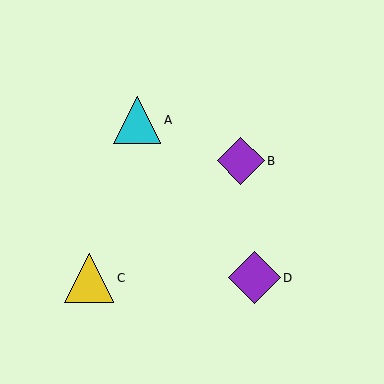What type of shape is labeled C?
Shape C is a yellow triangle.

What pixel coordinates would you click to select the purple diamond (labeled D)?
Click at (254, 278) to select the purple diamond D.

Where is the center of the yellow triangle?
The center of the yellow triangle is at (89, 278).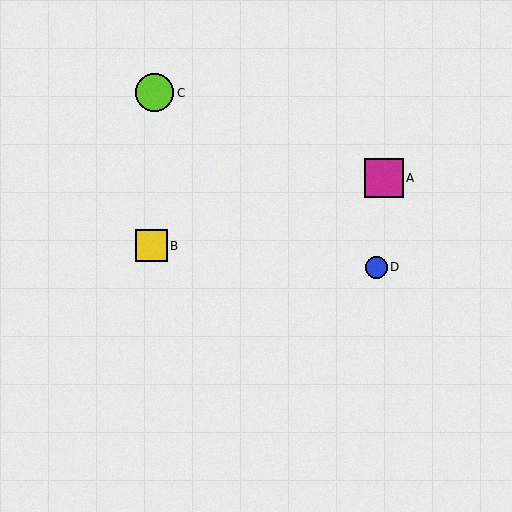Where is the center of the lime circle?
The center of the lime circle is at (155, 93).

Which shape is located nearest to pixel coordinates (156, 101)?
The lime circle (labeled C) at (155, 93) is nearest to that location.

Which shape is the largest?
The magenta square (labeled A) is the largest.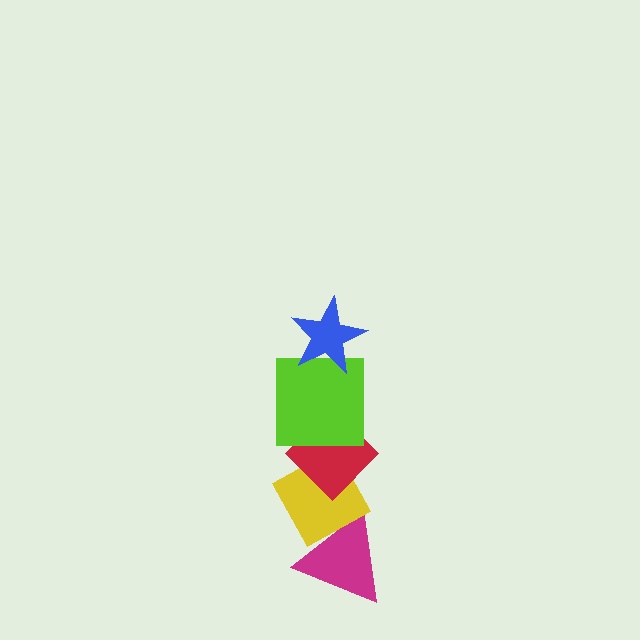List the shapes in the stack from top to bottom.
From top to bottom: the blue star, the lime square, the red diamond, the yellow diamond, the magenta triangle.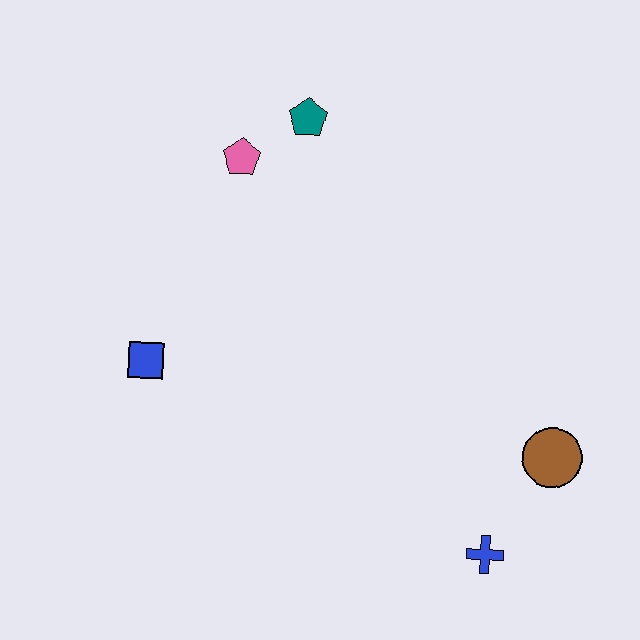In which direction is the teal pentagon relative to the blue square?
The teal pentagon is above the blue square.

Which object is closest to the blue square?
The pink pentagon is closest to the blue square.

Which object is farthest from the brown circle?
The pink pentagon is farthest from the brown circle.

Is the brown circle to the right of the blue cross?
Yes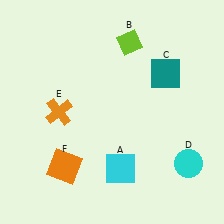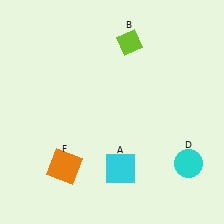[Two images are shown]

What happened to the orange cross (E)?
The orange cross (E) was removed in Image 2. It was in the top-left area of Image 1.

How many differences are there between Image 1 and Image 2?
There are 2 differences between the two images.